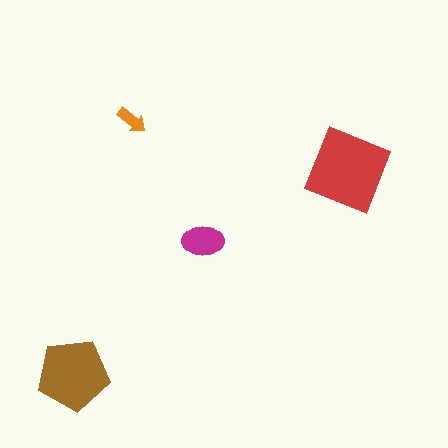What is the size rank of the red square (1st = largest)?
1st.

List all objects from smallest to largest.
The orange arrow, the magenta ellipse, the brown pentagon, the red square.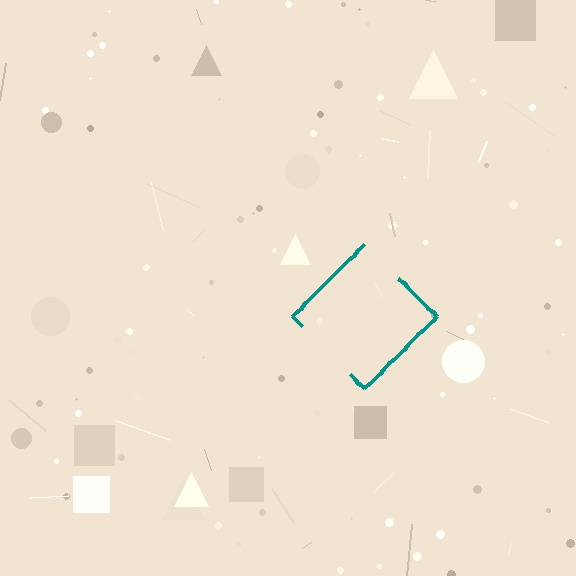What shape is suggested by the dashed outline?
The dashed outline suggests a diamond.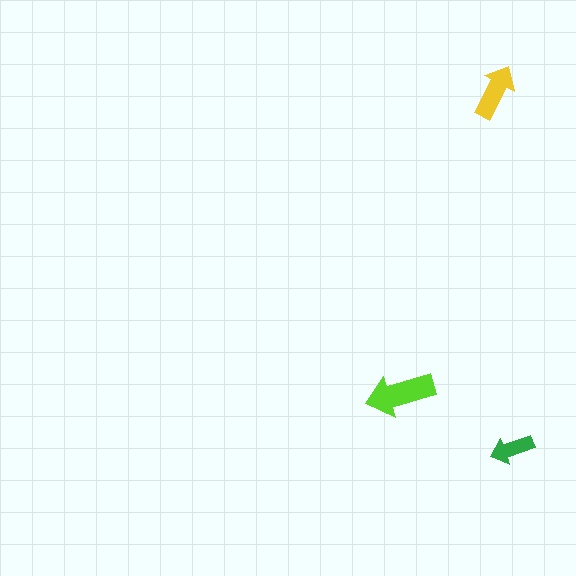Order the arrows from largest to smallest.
the lime one, the yellow one, the green one.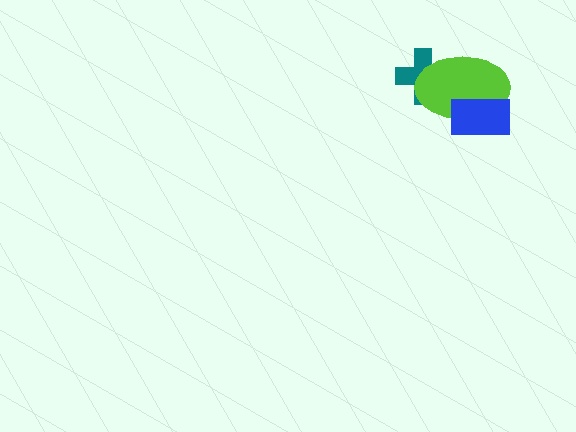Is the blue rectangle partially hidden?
No, no other shape covers it.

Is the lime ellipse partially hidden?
Yes, it is partially covered by another shape.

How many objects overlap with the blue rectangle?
1 object overlaps with the blue rectangle.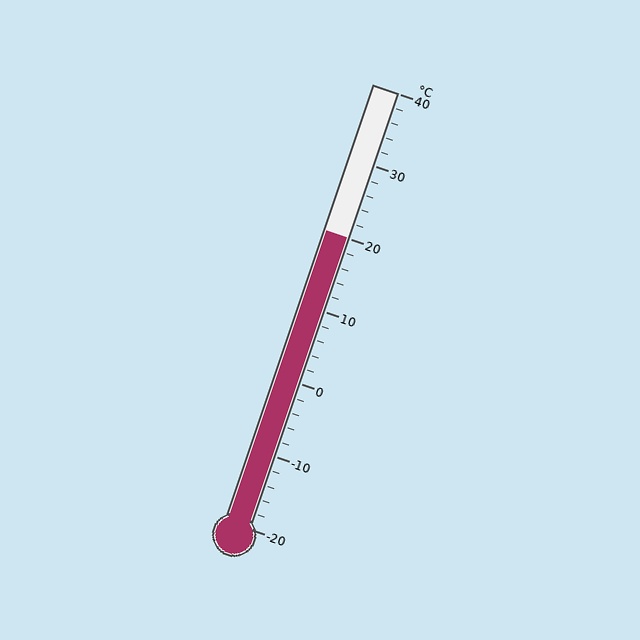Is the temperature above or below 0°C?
The temperature is above 0°C.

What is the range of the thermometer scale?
The thermometer scale ranges from -20°C to 40°C.